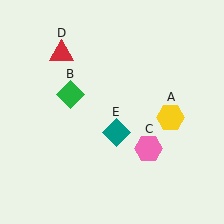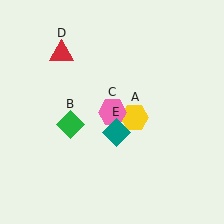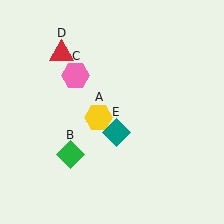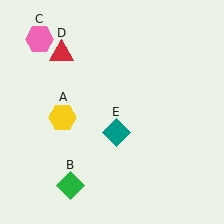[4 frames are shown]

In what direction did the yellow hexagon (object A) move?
The yellow hexagon (object A) moved left.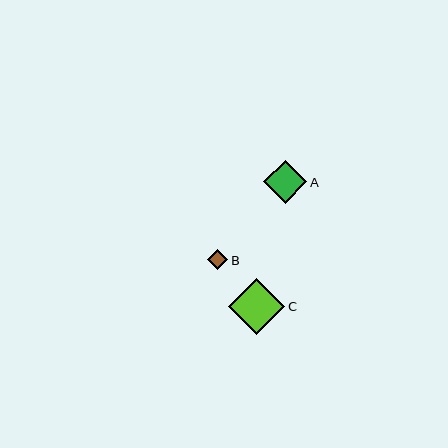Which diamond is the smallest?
Diamond B is the smallest with a size of approximately 20 pixels.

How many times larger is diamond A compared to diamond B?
Diamond A is approximately 2.1 times the size of diamond B.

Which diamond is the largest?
Diamond C is the largest with a size of approximately 56 pixels.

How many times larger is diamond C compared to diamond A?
Diamond C is approximately 1.3 times the size of diamond A.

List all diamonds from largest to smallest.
From largest to smallest: C, A, B.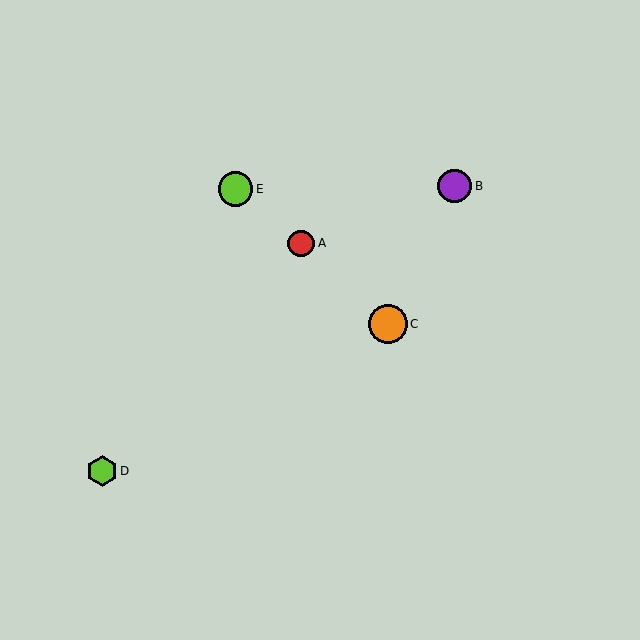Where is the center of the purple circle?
The center of the purple circle is at (455, 186).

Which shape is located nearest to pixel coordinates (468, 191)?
The purple circle (labeled B) at (455, 186) is nearest to that location.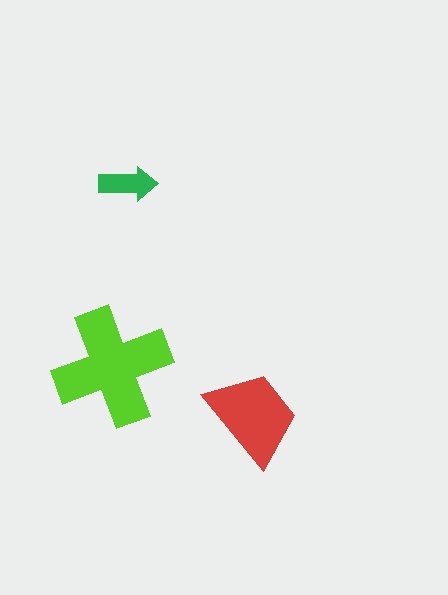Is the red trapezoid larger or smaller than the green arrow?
Larger.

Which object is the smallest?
The green arrow.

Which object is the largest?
The lime cross.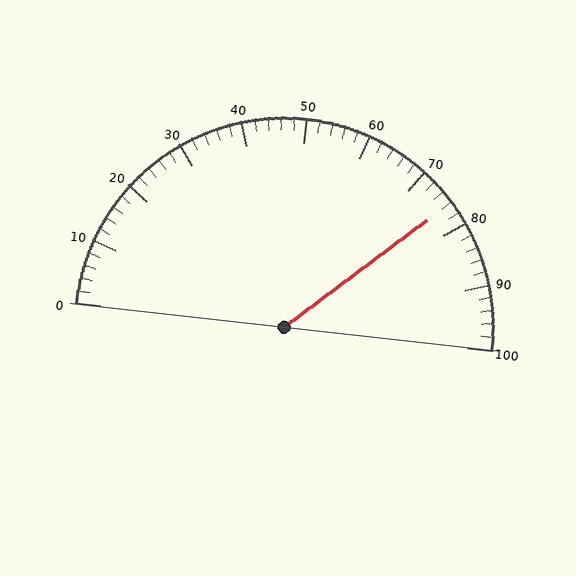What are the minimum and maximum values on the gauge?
The gauge ranges from 0 to 100.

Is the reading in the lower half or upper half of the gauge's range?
The reading is in the upper half of the range (0 to 100).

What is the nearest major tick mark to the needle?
The nearest major tick mark is 80.